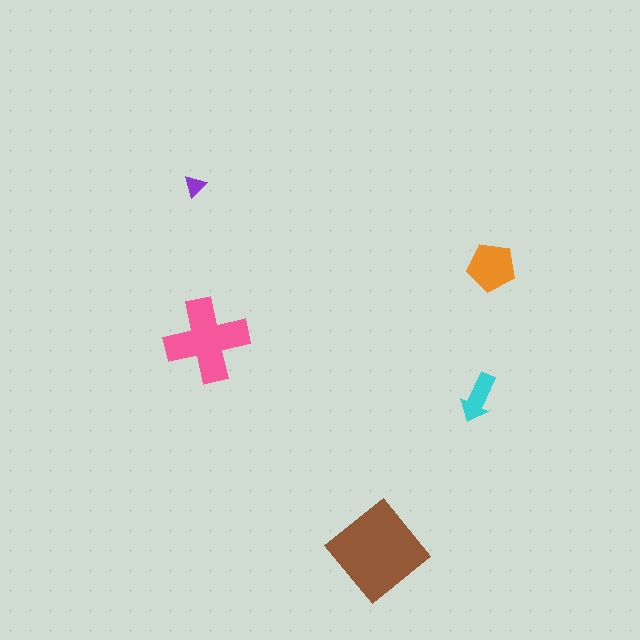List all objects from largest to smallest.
The brown diamond, the pink cross, the orange pentagon, the cyan arrow, the purple triangle.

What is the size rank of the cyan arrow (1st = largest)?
4th.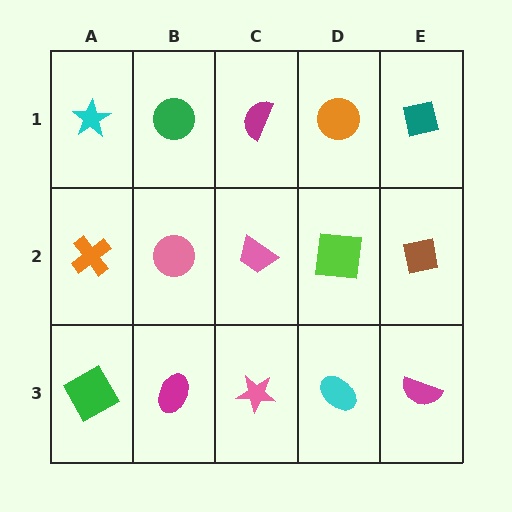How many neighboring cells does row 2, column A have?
3.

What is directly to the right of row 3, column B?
A pink star.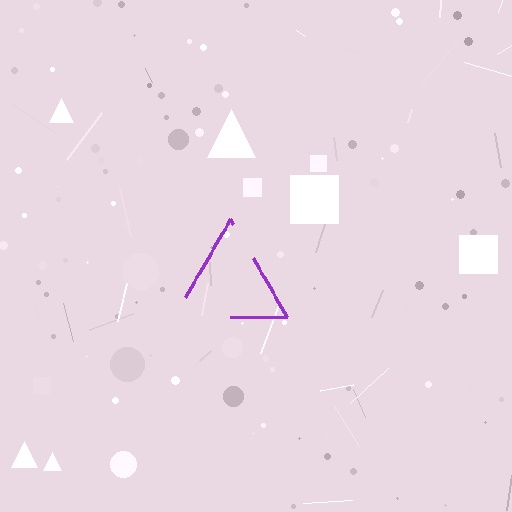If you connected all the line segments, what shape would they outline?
They would outline a triangle.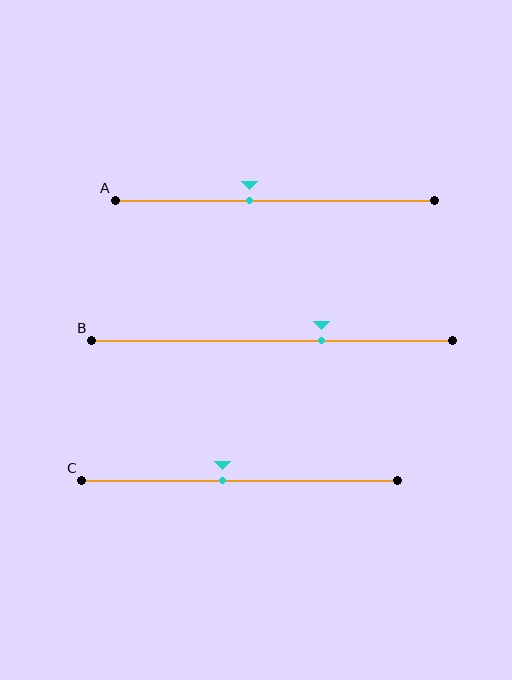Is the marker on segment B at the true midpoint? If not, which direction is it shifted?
No, the marker on segment B is shifted to the right by about 14% of the segment length.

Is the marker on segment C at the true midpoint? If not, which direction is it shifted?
No, the marker on segment C is shifted to the left by about 5% of the segment length.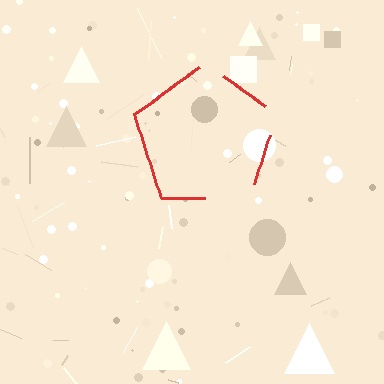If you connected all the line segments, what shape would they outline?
They would outline a pentagon.